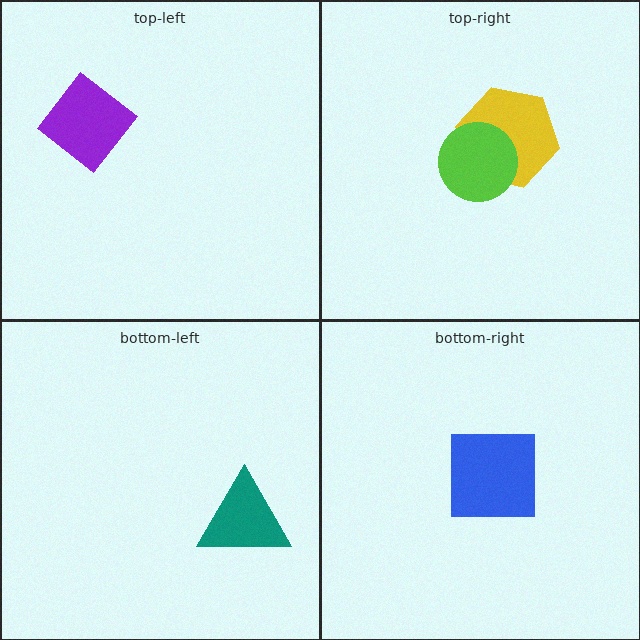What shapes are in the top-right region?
The yellow hexagon, the lime circle.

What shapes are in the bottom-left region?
The teal triangle.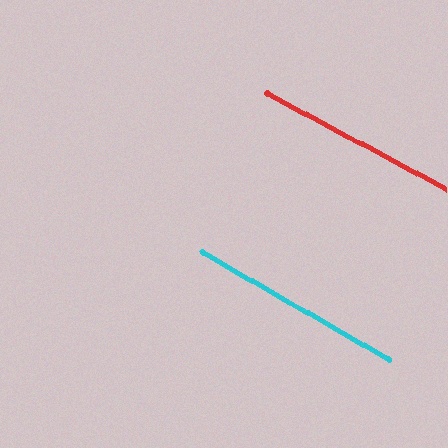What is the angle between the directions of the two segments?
Approximately 2 degrees.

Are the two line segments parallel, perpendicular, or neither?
Parallel — their directions differ by only 1.9°.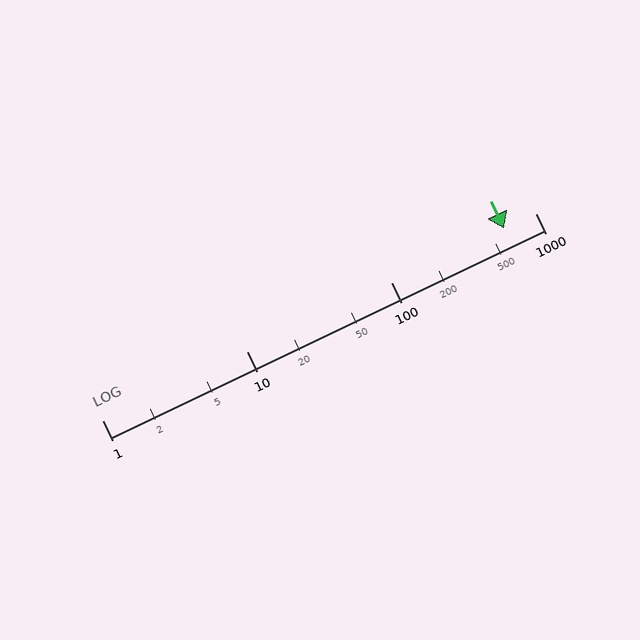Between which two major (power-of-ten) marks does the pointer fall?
The pointer is between 100 and 1000.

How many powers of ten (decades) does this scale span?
The scale spans 3 decades, from 1 to 1000.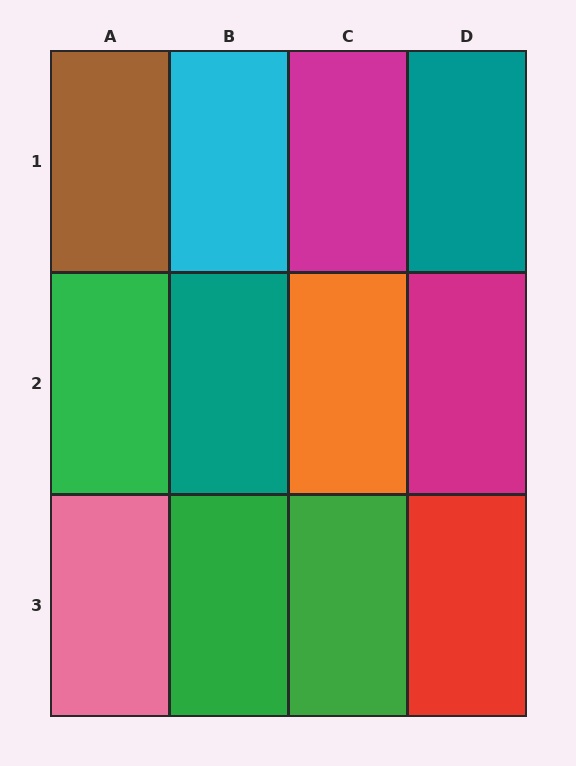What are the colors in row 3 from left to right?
Pink, green, green, red.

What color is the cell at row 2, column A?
Green.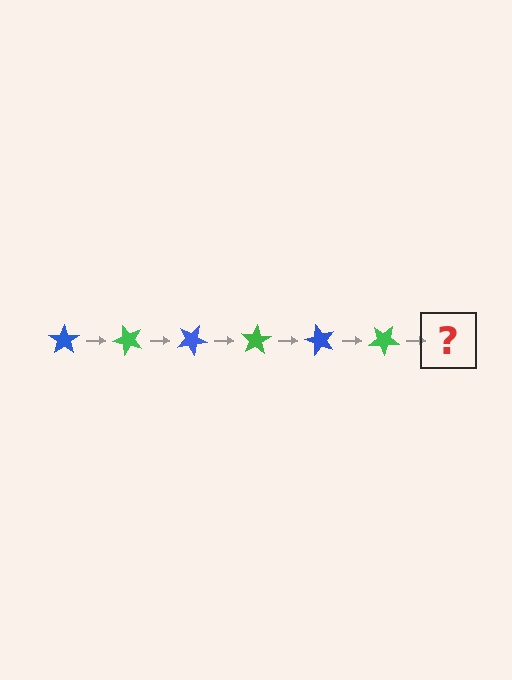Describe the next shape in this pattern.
It should be a blue star, rotated 300 degrees from the start.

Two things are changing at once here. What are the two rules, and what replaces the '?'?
The two rules are that it rotates 50 degrees each step and the color cycles through blue and green. The '?' should be a blue star, rotated 300 degrees from the start.